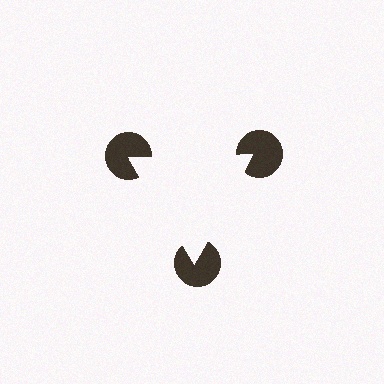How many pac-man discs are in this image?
There are 3 — one at each vertex of the illusory triangle.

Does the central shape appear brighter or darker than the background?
It typically appears slightly brighter than the background, even though no actual brightness change is drawn.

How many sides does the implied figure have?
3 sides.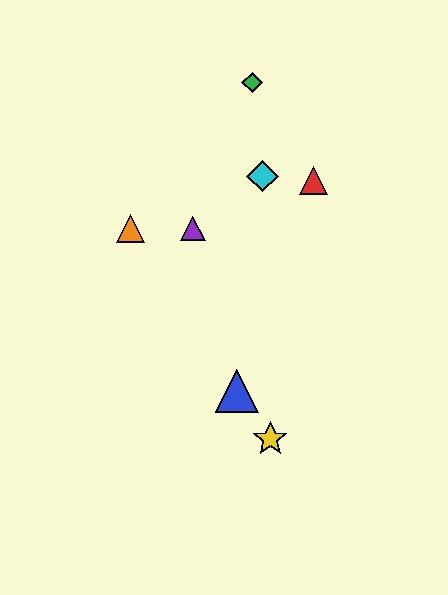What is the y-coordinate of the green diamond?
The green diamond is at y≈83.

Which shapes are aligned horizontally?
The purple triangle, the orange triangle are aligned horizontally.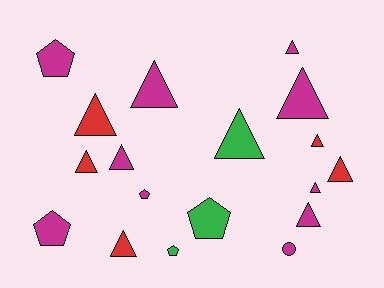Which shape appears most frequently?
Triangle, with 12 objects.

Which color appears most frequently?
Magenta, with 10 objects.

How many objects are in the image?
There are 18 objects.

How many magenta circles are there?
There is 1 magenta circle.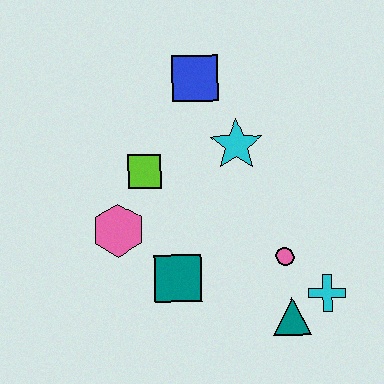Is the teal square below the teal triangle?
No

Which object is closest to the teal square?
The pink hexagon is closest to the teal square.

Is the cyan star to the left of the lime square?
No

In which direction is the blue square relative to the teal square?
The blue square is above the teal square.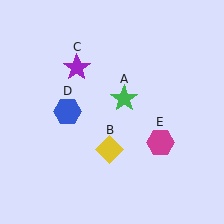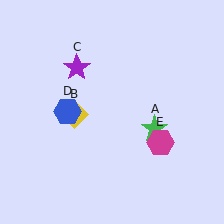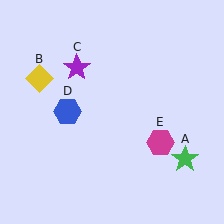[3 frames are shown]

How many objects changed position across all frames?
2 objects changed position: green star (object A), yellow diamond (object B).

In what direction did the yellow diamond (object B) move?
The yellow diamond (object B) moved up and to the left.